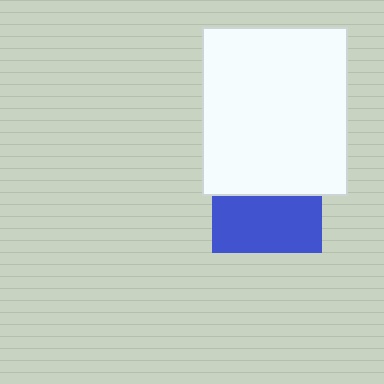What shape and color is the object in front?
The object in front is a white rectangle.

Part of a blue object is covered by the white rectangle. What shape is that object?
It is a square.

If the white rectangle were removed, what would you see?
You would see the complete blue square.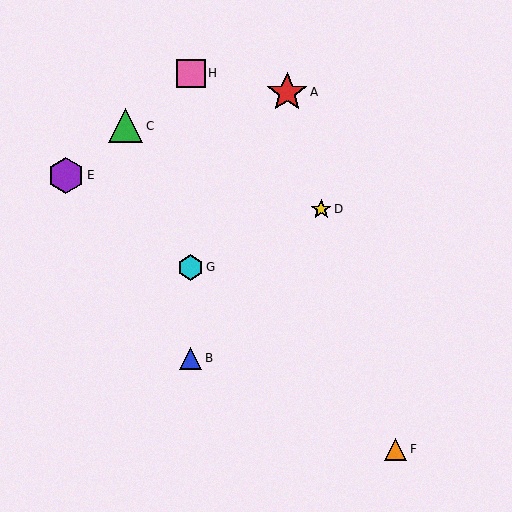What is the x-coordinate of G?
Object G is at x≈191.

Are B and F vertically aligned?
No, B is at x≈191 and F is at x≈396.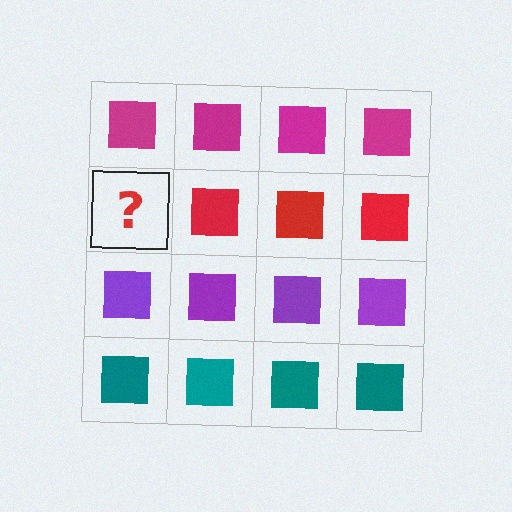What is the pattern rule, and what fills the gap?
The rule is that each row has a consistent color. The gap should be filled with a red square.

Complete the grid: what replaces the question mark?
The question mark should be replaced with a red square.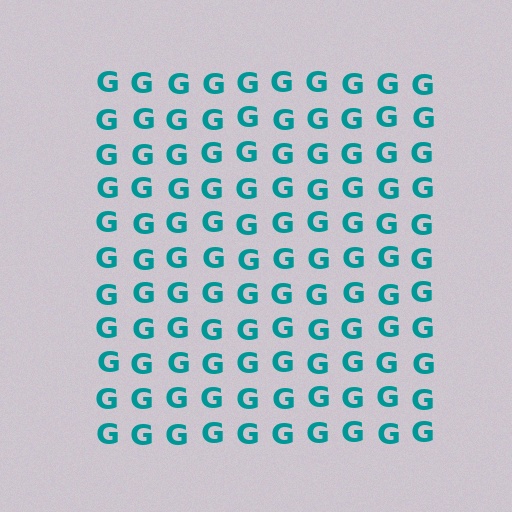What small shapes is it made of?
It is made of small letter G's.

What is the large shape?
The large shape is a square.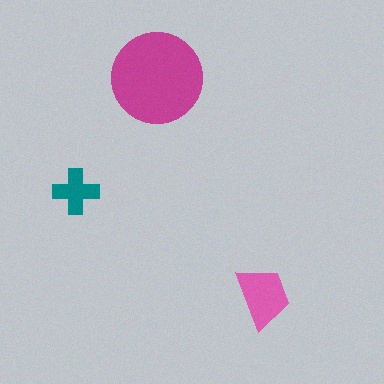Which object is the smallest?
The teal cross.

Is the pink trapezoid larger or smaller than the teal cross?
Larger.